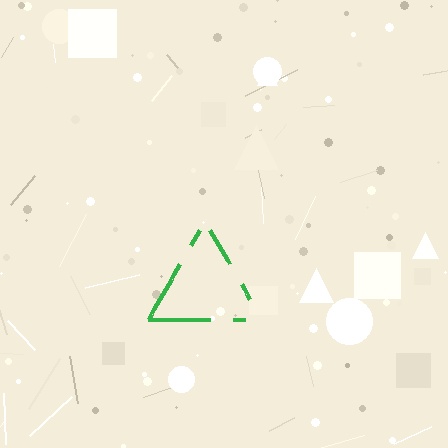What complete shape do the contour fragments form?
The contour fragments form a triangle.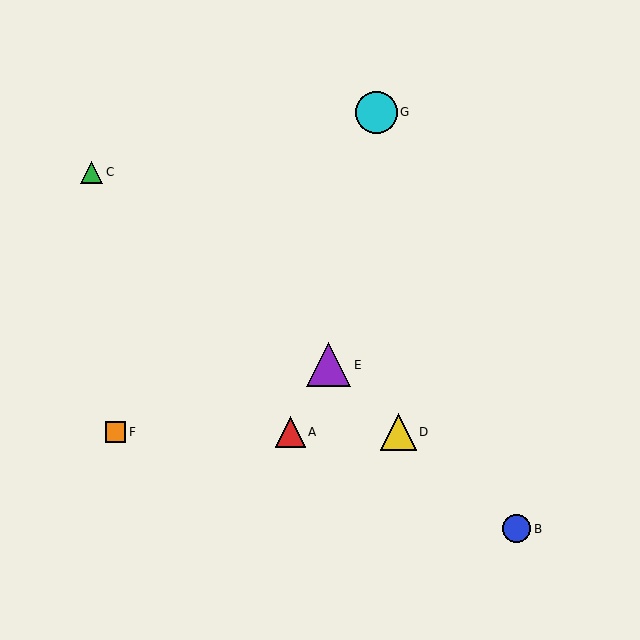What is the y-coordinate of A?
Object A is at y≈432.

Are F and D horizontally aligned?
Yes, both are at y≈432.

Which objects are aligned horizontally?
Objects A, D, F are aligned horizontally.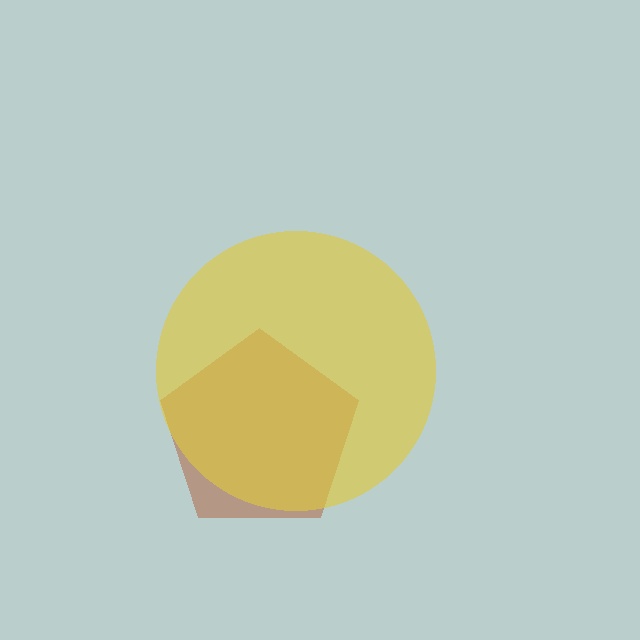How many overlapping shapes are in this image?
There are 2 overlapping shapes in the image.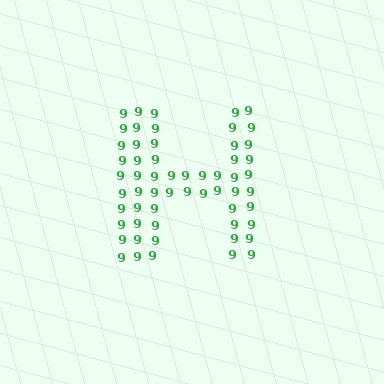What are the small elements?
The small elements are digit 9's.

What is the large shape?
The large shape is the letter H.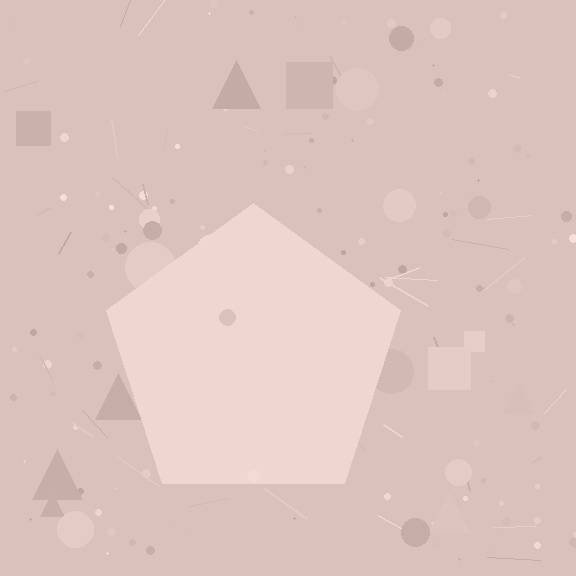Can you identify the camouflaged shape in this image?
The camouflaged shape is a pentagon.